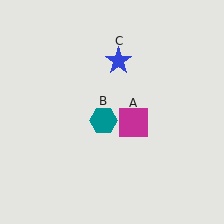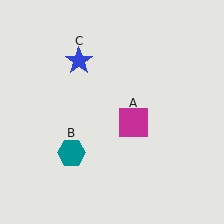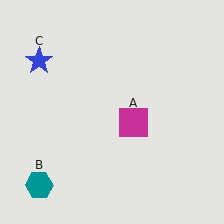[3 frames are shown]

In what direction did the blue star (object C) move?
The blue star (object C) moved left.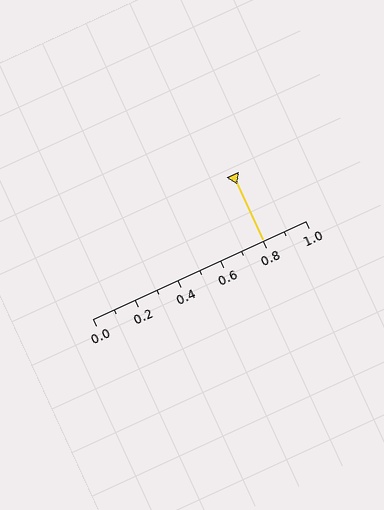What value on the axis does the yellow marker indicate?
The marker indicates approximately 0.8.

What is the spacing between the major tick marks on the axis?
The major ticks are spaced 0.2 apart.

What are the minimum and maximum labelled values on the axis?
The axis runs from 0.0 to 1.0.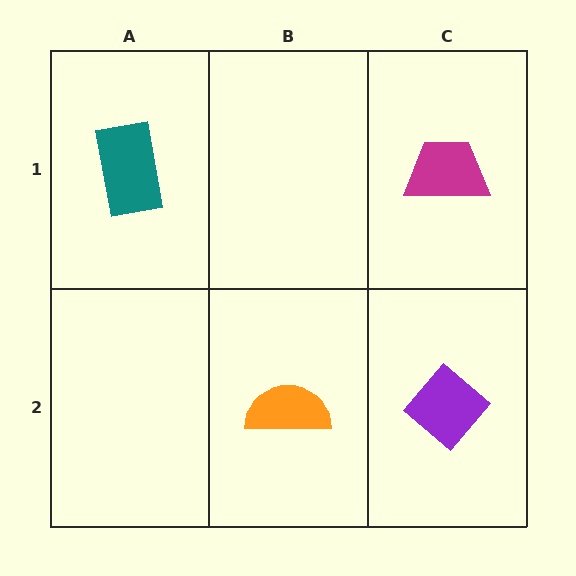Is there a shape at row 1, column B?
No, that cell is empty.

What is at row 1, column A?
A teal rectangle.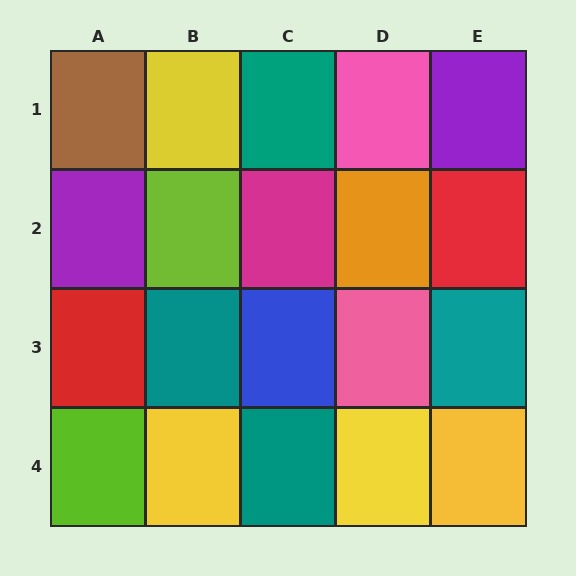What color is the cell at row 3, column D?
Pink.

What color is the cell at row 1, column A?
Brown.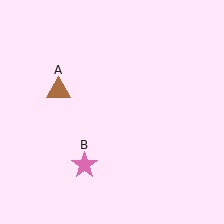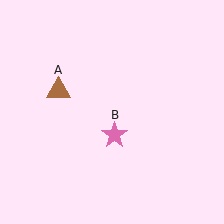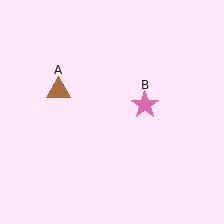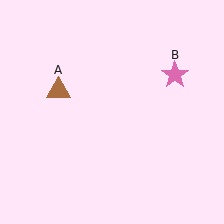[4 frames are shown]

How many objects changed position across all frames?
1 object changed position: pink star (object B).